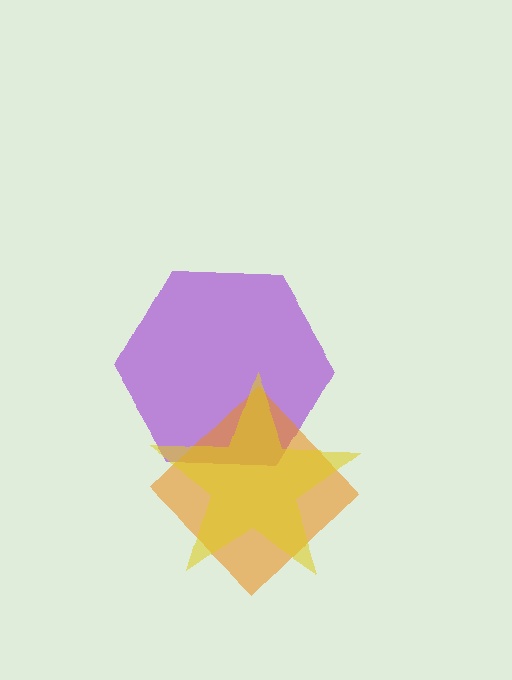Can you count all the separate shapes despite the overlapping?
Yes, there are 3 separate shapes.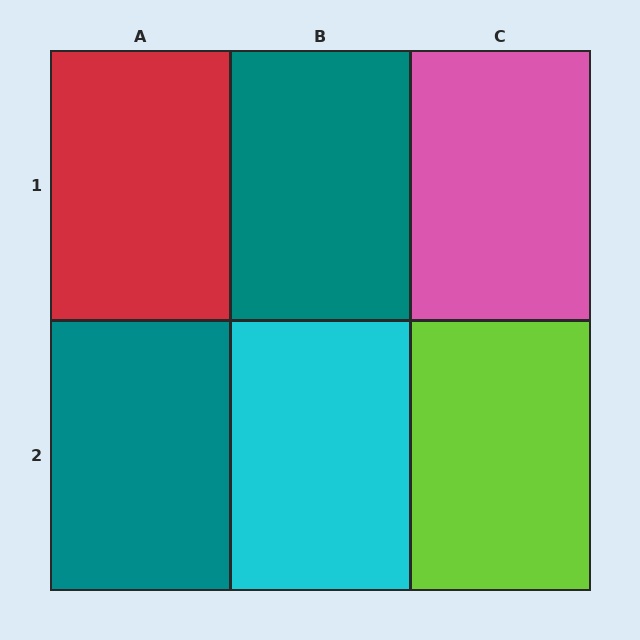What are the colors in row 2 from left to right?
Teal, cyan, lime.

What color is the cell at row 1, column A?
Red.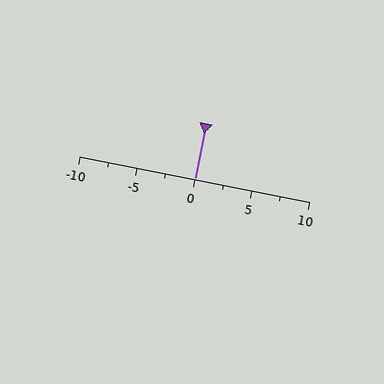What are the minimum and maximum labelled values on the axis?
The axis runs from -10 to 10.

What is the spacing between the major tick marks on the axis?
The major ticks are spaced 5 apart.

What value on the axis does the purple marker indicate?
The marker indicates approximately 0.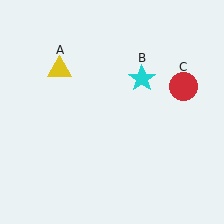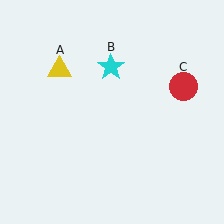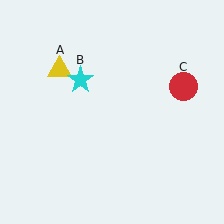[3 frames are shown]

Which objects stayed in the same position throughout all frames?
Yellow triangle (object A) and red circle (object C) remained stationary.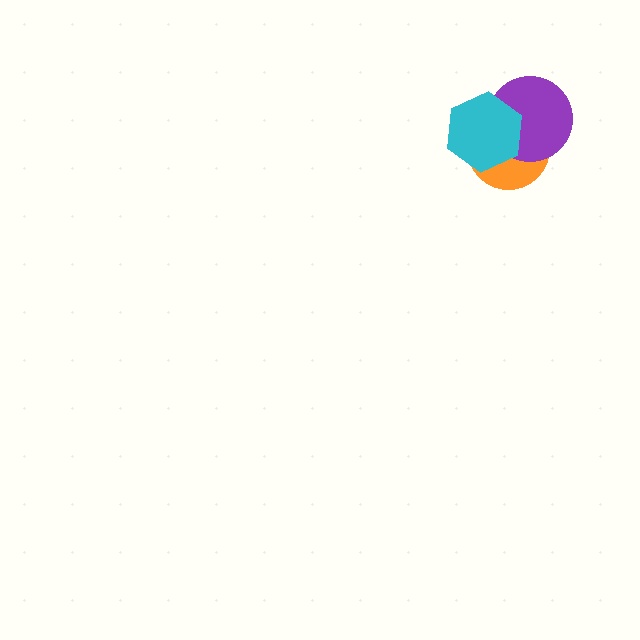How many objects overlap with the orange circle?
2 objects overlap with the orange circle.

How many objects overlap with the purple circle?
2 objects overlap with the purple circle.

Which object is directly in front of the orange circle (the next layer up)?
The purple circle is directly in front of the orange circle.